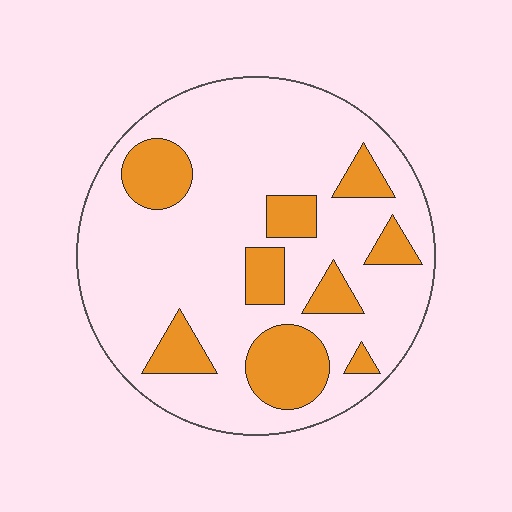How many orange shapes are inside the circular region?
9.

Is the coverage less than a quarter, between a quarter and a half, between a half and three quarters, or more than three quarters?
Less than a quarter.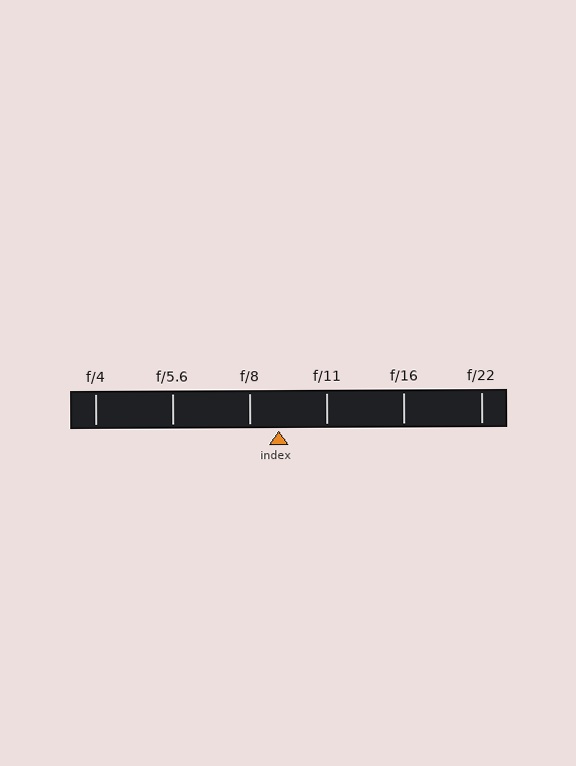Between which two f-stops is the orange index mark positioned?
The index mark is between f/8 and f/11.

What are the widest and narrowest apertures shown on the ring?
The widest aperture shown is f/4 and the narrowest is f/22.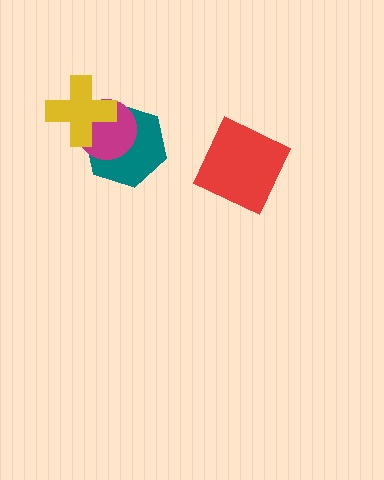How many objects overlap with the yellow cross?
2 objects overlap with the yellow cross.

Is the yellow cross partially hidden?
No, no other shape covers it.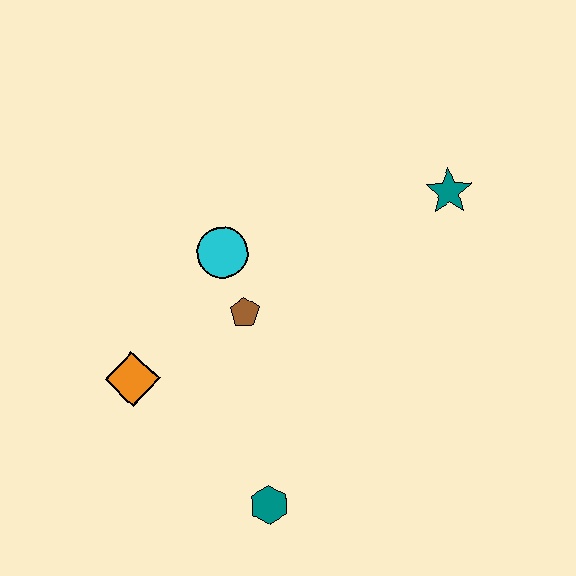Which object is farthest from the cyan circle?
The teal hexagon is farthest from the cyan circle.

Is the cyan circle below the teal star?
Yes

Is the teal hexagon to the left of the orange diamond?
No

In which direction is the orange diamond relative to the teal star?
The orange diamond is to the left of the teal star.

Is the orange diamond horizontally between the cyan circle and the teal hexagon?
No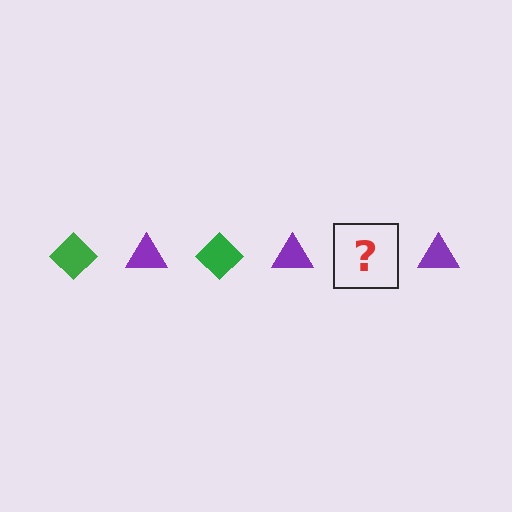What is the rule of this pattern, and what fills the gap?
The rule is that the pattern alternates between green diamond and purple triangle. The gap should be filled with a green diamond.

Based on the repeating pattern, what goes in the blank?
The blank should be a green diamond.